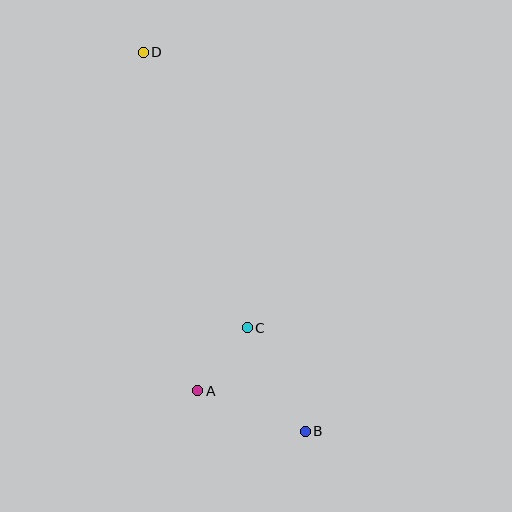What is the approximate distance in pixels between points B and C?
The distance between B and C is approximately 118 pixels.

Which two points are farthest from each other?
Points B and D are farthest from each other.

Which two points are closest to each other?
Points A and C are closest to each other.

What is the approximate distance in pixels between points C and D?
The distance between C and D is approximately 295 pixels.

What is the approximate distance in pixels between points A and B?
The distance between A and B is approximately 114 pixels.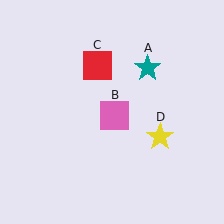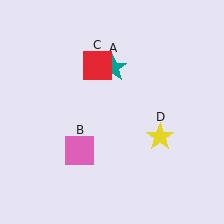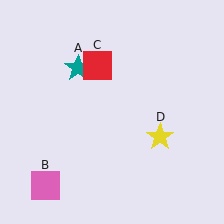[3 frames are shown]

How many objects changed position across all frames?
2 objects changed position: teal star (object A), pink square (object B).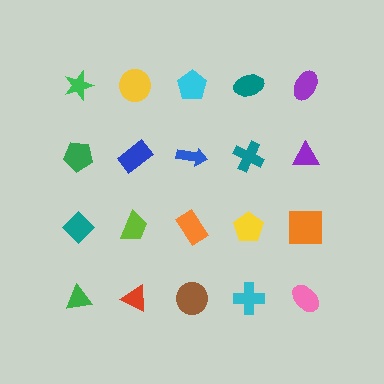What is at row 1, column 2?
A yellow circle.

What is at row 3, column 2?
A lime trapezoid.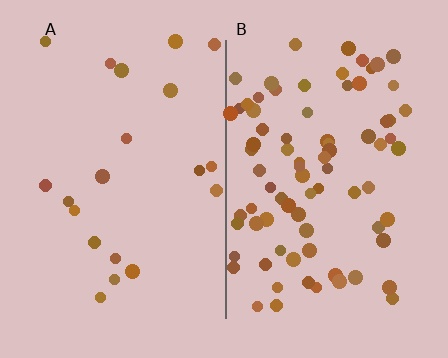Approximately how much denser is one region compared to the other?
Approximately 4.0× — region B over region A.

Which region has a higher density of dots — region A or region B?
B (the right).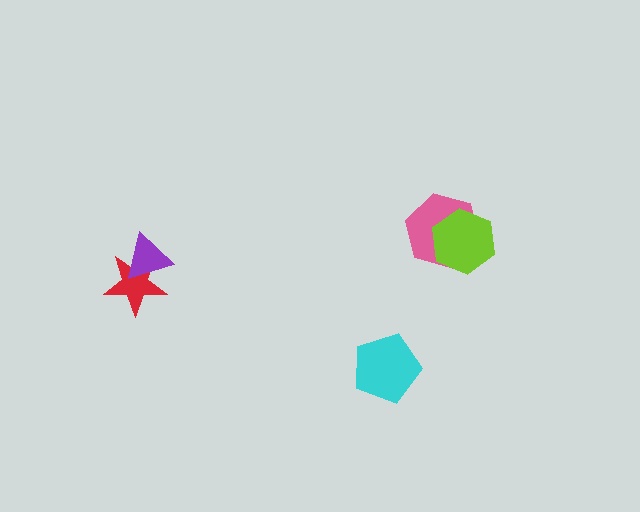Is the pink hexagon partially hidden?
Yes, it is partially covered by another shape.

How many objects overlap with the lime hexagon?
1 object overlaps with the lime hexagon.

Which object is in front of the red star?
The purple triangle is in front of the red star.